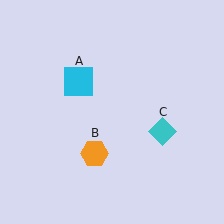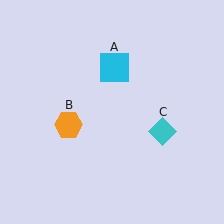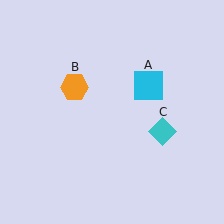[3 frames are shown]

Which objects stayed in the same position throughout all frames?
Cyan diamond (object C) remained stationary.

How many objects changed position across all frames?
2 objects changed position: cyan square (object A), orange hexagon (object B).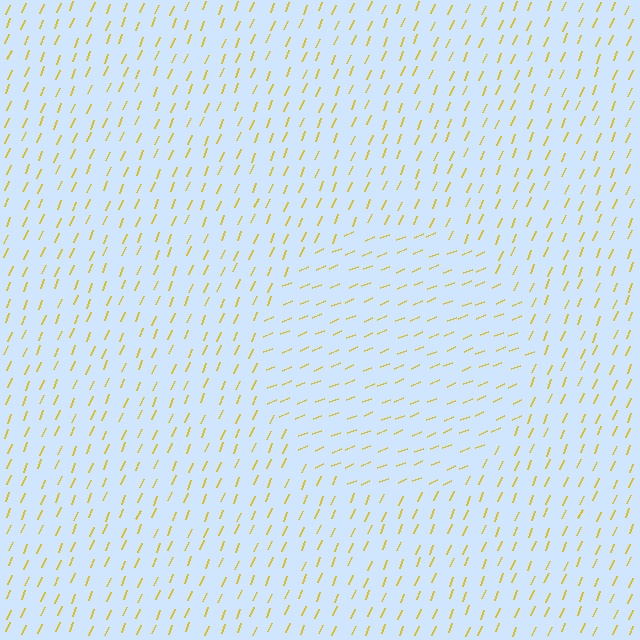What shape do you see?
I see a circle.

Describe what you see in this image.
The image is filled with small yellow line segments. A circle region in the image has lines oriented differently from the surrounding lines, creating a visible texture boundary.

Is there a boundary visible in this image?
Yes, there is a texture boundary formed by a change in line orientation.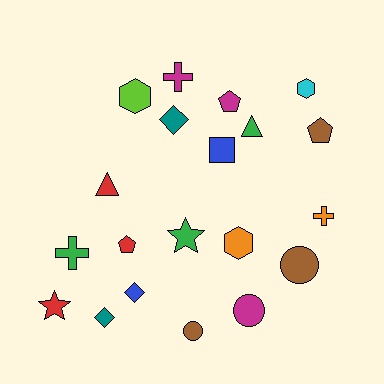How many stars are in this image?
There are 2 stars.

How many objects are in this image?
There are 20 objects.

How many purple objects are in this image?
There are no purple objects.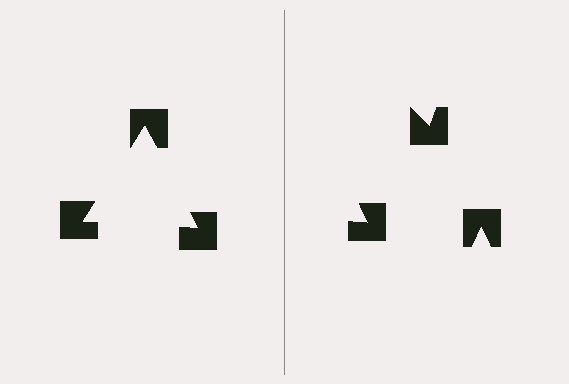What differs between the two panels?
The notched squares are positioned identically on both sides; only the wedge orientations differ. On the left they align to a triangle; on the right they are misaligned.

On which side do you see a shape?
An illusory triangle appears on the left side. On the right side the wedge cuts are rotated, so no coherent shape forms.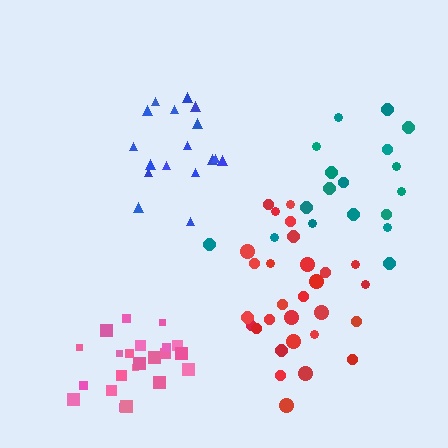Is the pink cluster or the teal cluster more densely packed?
Pink.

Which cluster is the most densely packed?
Pink.